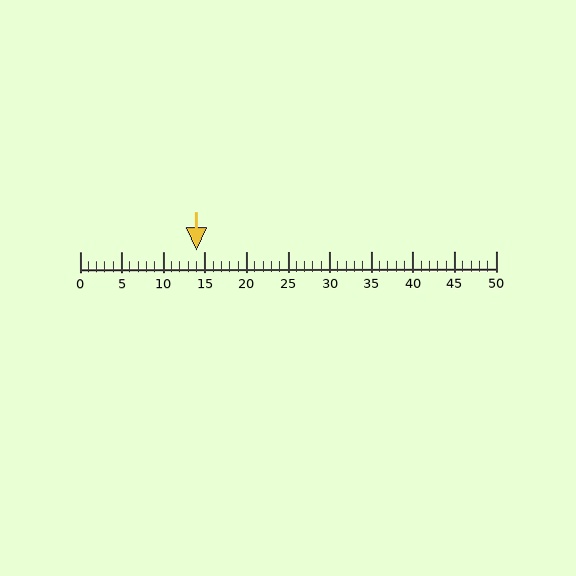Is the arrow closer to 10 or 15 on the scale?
The arrow is closer to 15.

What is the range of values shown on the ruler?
The ruler shows values from 0 to 50.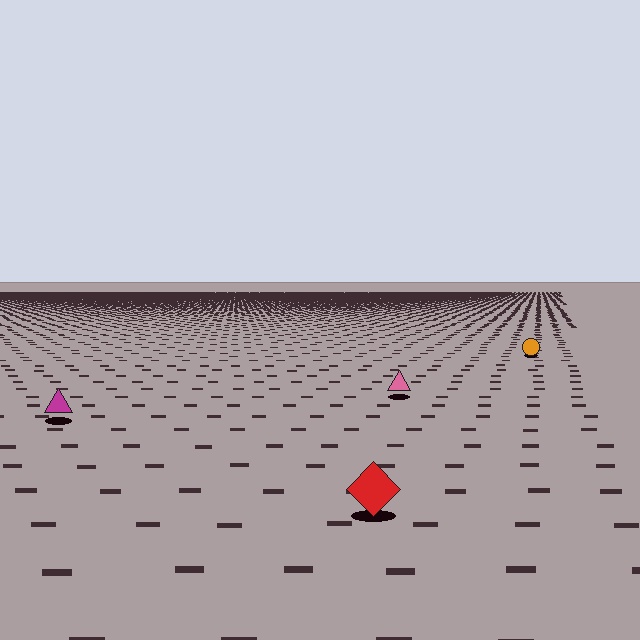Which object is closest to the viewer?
The red diamond is closest. The texture marks near it are larger and more spread out.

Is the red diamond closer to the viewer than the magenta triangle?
Yes. The red diamond is closer — you can tell from the texture gradient: the ground texture is coarser near it.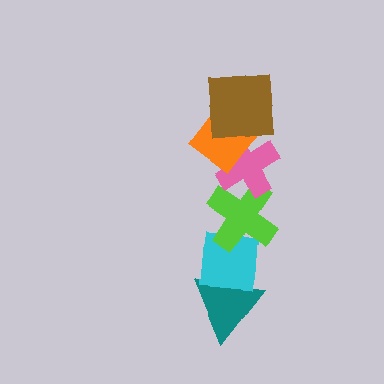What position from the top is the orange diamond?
The orange diamond is 2nd from the top.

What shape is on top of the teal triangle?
The cyan square is on top of the teal triangle.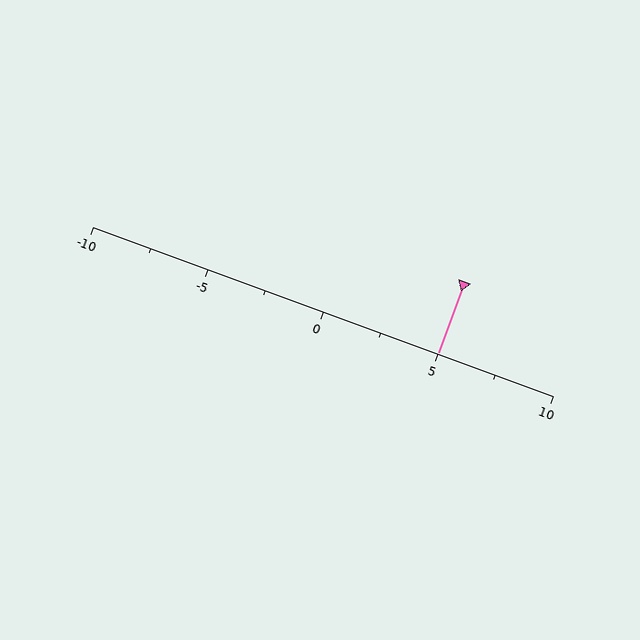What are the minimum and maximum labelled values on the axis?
The axis runs from -10 to 10.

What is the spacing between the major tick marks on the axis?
The major ticks are spaced 5 apart.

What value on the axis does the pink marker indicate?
The marker indicates approximately 5.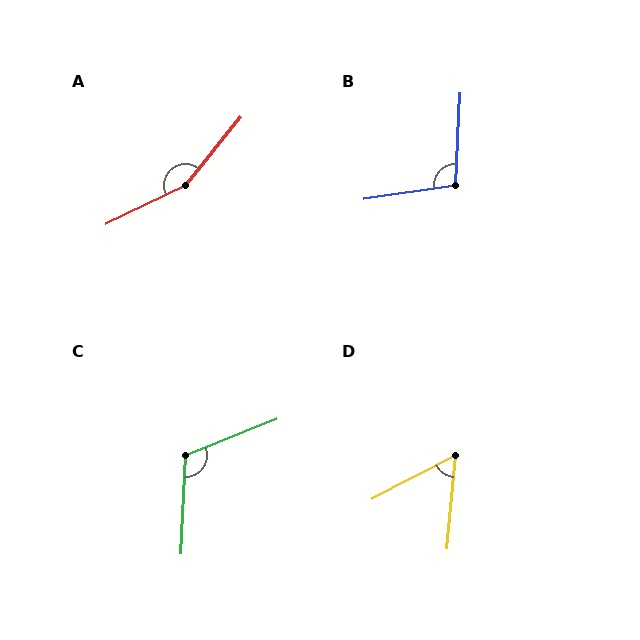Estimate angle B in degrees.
Approximately 101 degrees.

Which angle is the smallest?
D, at approximately 57 degrees.